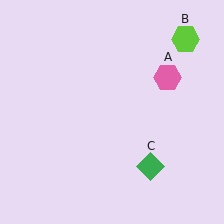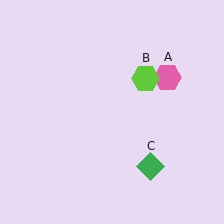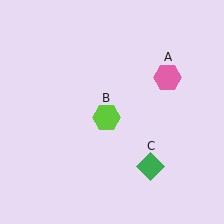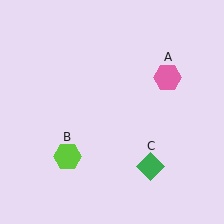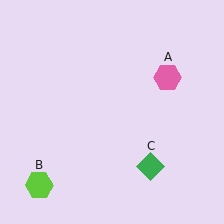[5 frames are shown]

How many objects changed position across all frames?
1 object changed position: lime hexagon (object B).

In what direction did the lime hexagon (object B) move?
The lime hexagon (object B) moved down and to the left.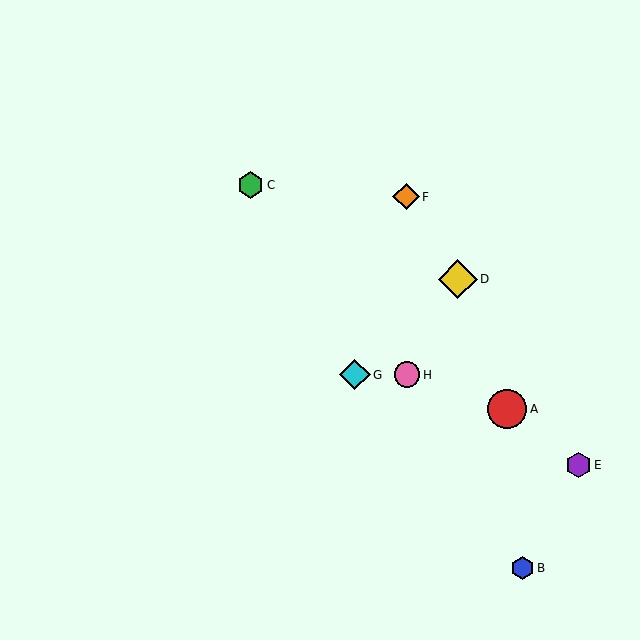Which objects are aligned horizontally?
Objects G, H are aligned horizontally.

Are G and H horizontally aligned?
Yes, both are at y≈375.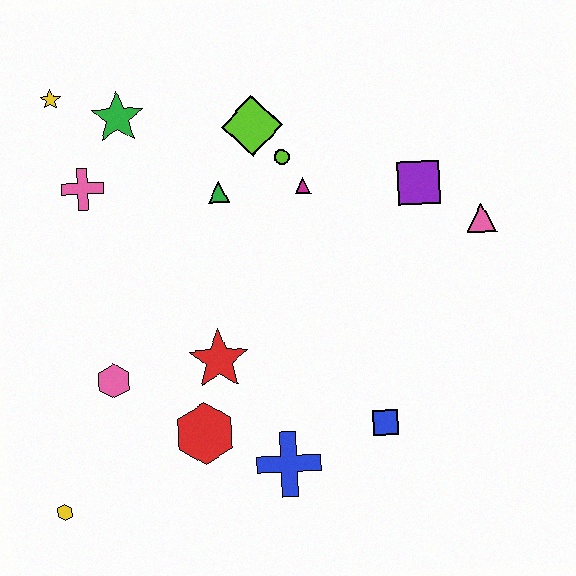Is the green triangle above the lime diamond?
No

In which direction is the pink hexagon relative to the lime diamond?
The pink hexagon is below the lime diamond.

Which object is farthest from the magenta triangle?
The yellow hexagon is farthest from the magenta triangle.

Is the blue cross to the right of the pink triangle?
No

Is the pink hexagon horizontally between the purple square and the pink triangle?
No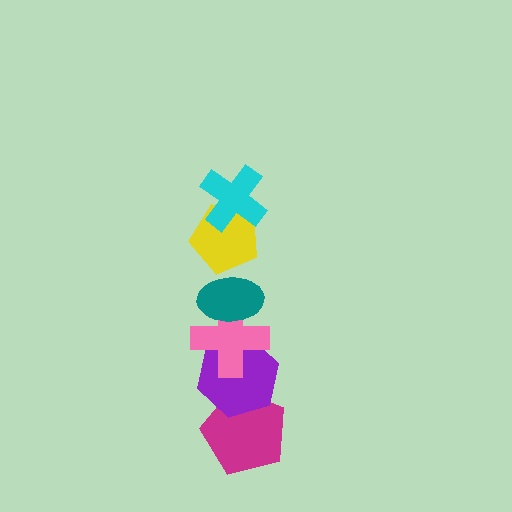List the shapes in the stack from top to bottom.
From top to bottom: the cyan cross, the yellow pentagon, the teal ellipse, the pink cross, the purple hexagon, the magenta pentagon.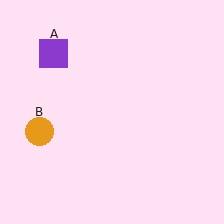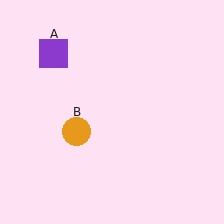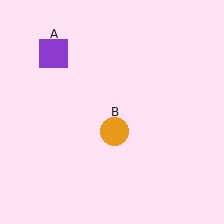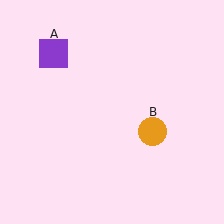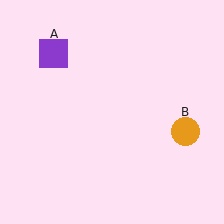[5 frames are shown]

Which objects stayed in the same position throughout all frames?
Purple square (object A) remained stationary.